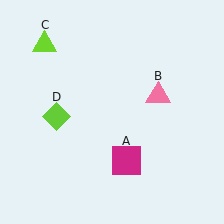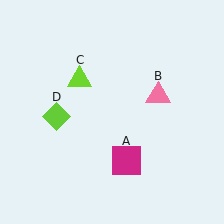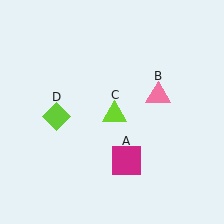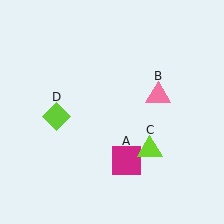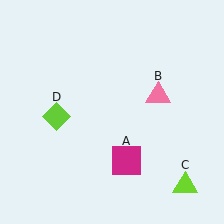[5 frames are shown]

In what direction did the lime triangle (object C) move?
The lime triangle (object C) moved down and to the right.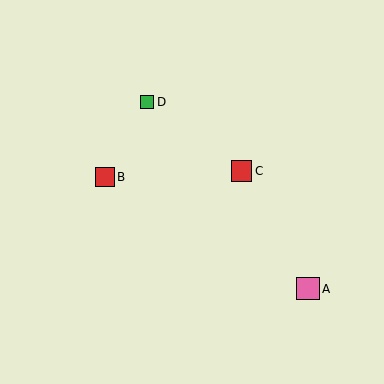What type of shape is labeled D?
Shape D is a green square.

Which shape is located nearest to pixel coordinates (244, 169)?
The red square (labeled C) at (242, 171) is nearest to that location.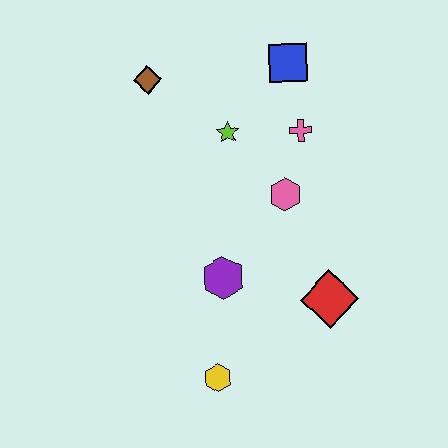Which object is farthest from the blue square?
The yellow hexagon is farthest from the blue square.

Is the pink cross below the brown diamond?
Yes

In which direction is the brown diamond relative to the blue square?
The brown diamond is to the left of the blue square.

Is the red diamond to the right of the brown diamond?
Yes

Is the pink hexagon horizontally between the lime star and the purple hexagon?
No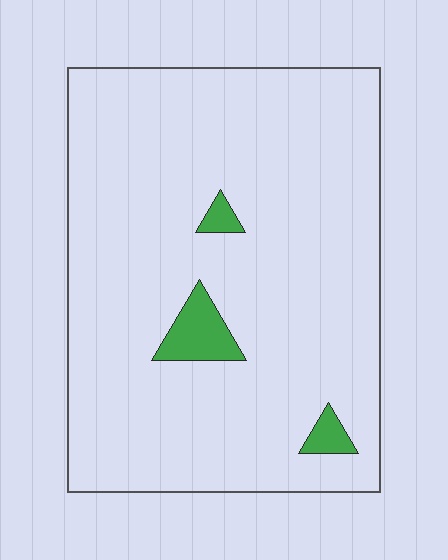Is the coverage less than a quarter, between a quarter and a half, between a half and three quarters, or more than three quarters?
Less than a quarter.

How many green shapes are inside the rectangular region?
3.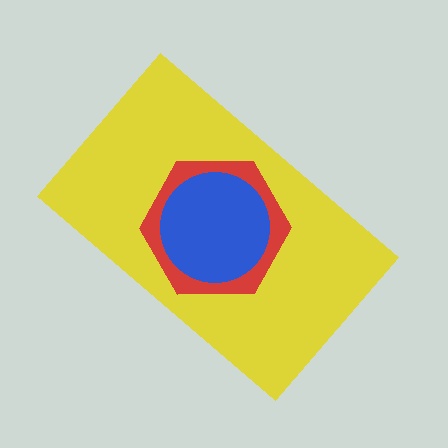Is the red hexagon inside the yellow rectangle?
Yes.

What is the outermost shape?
The yellow rectangle.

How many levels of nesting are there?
3.